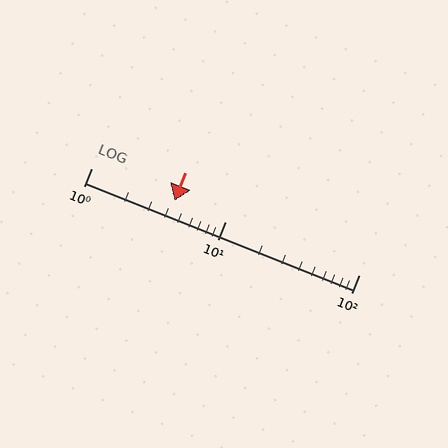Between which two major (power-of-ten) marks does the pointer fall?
The pointer is between 1 and 10.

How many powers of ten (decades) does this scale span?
The scale spans 2 decades, from 1 to 100.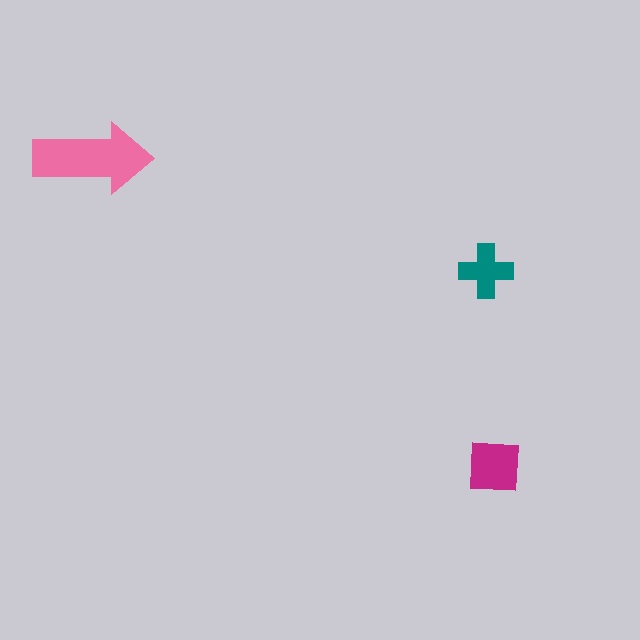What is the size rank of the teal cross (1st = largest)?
3rd.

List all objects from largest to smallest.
The pink arrow, the magenta square, the teal cross.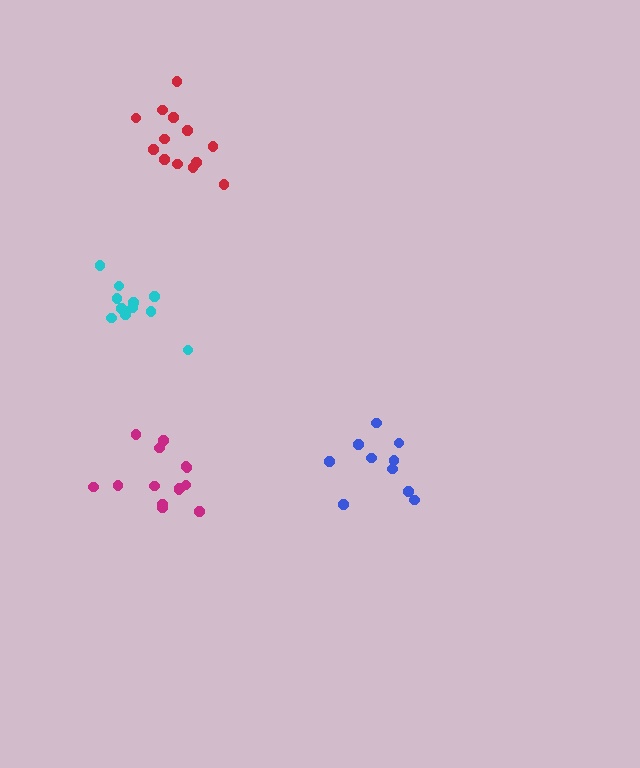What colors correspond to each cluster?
The clusters are colored: magenta, red, blue, cyan.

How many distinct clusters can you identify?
There are 4 distinct clusters.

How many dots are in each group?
Group 1: 14 dots, Group 2: 13 dots, Group 3: 10 dots, Group 4: 11 dots (48 total).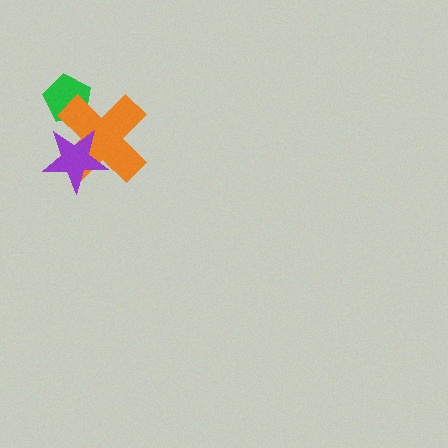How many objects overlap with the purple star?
1 object overlaps with the purple star.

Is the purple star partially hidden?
No, no other shape covers it.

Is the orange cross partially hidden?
Yes, it is partially covered by another shape.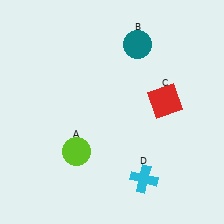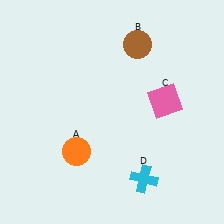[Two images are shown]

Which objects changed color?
A changed from lime to orange. B changed from teal to brown. C changed from red to pink.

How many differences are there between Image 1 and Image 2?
There are 3 differences between the two images.